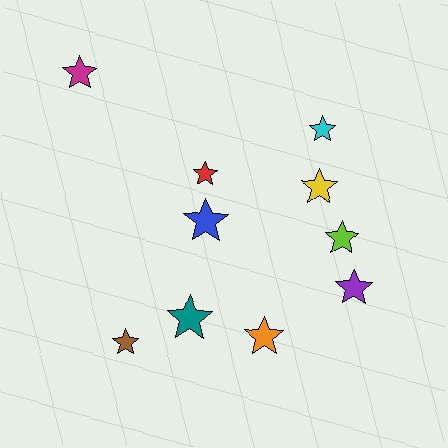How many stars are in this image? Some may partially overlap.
There are 10 stars.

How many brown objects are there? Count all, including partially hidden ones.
There is 1 brown object.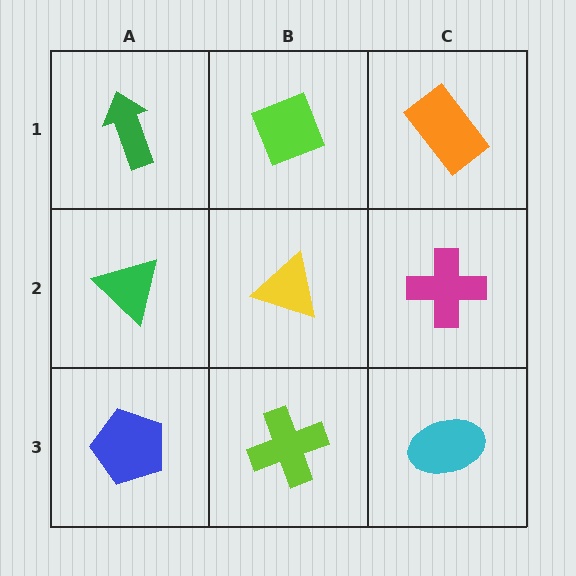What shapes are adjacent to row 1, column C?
A magenta cross (row 2, column C), a lime diamond (row 1, column B).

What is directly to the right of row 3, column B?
A cyan ellipse.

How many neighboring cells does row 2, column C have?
3.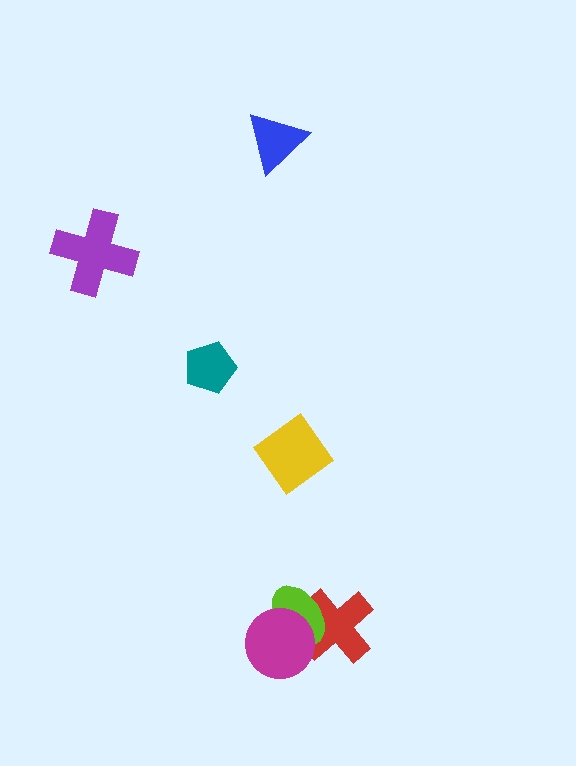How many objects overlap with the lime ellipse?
2 objects overlap with the lime ellipse.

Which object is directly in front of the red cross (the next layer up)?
The lime ellipse is directly in front of the red cross.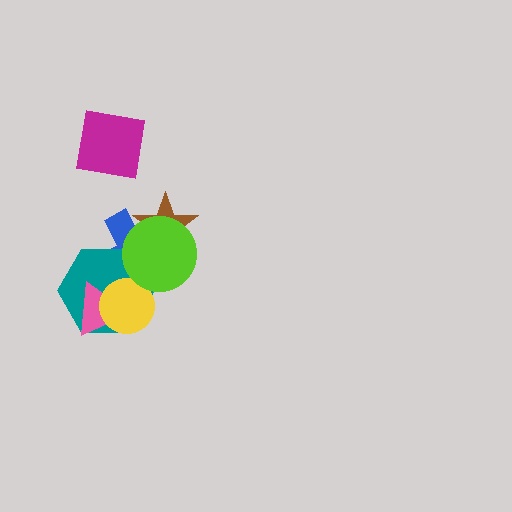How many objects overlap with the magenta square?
0 objects overlap with the magenta square.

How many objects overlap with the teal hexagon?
4 objects overlap with the teal hexagon.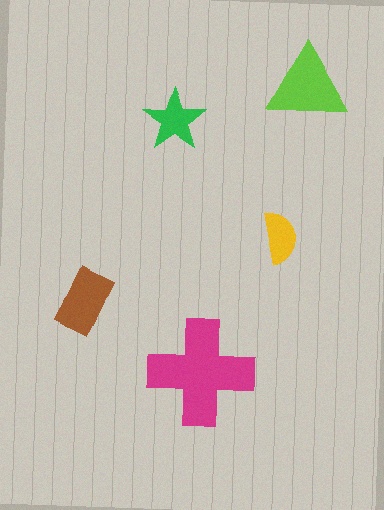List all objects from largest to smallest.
The magenta cross, the lime triangle, the brown rectangle, the green star, the yellow semicircle.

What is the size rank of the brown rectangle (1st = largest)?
3rd.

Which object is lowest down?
The magenta cross is bottommost.